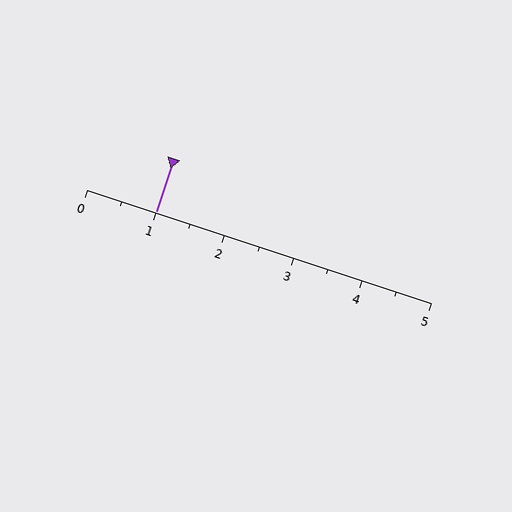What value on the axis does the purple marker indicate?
The marker indicates approximately 1.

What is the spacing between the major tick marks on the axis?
The major ticks are spaced 1 apart.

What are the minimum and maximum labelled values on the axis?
The axis runs from 0 to 5.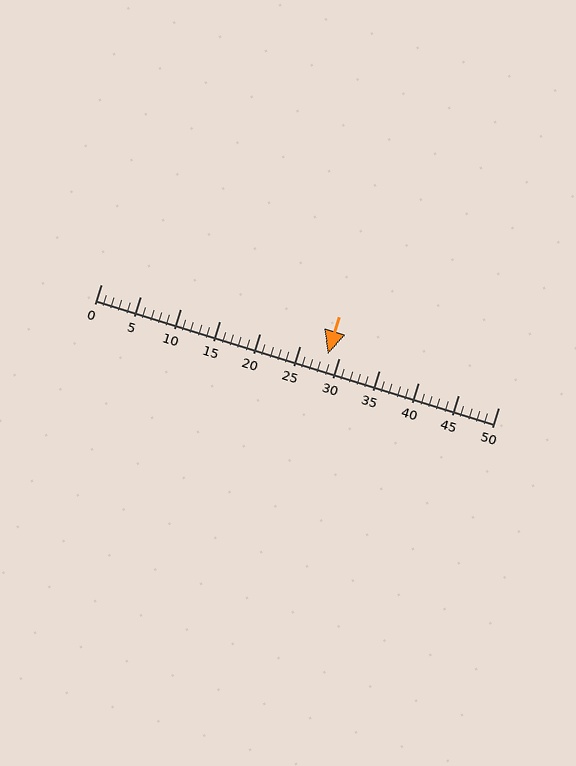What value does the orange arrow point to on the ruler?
The orange arrow points to approximately 28.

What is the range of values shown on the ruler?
The ruler shows values from 0 to 50.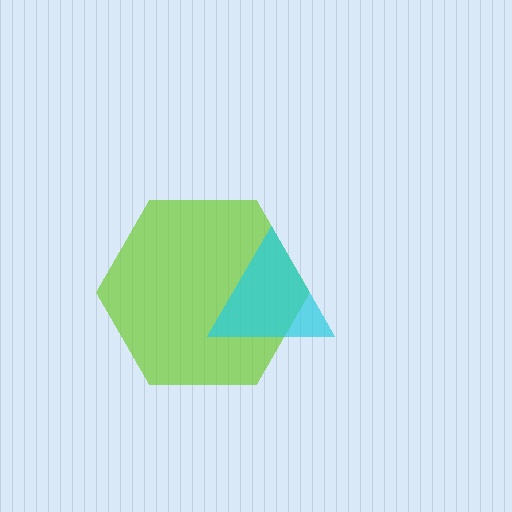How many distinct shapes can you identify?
There are 2 distinct shapes: a lime hexagon, a cyan triangle.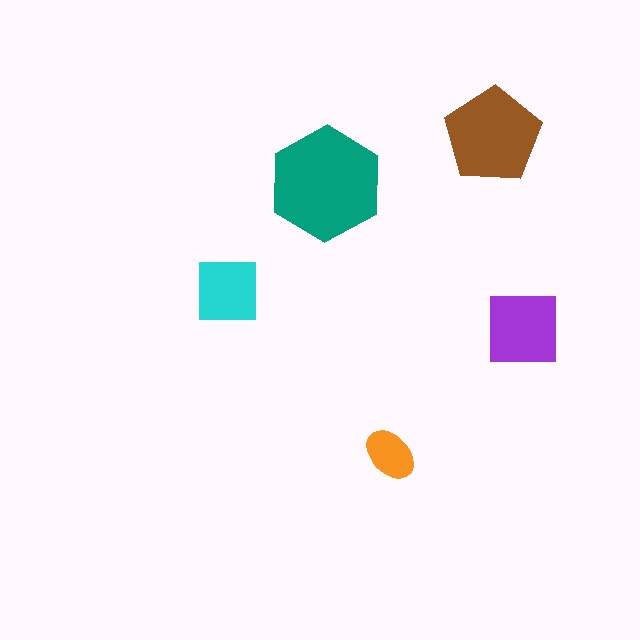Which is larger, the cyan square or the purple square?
The purple square.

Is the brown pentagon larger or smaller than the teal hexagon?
Smaller.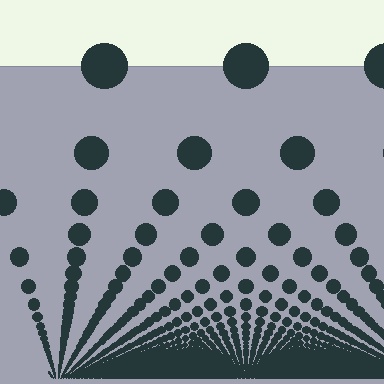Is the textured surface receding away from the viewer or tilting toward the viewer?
The surface appears to tilt toward the viewer. Texture elements get larger and sparser toward the top.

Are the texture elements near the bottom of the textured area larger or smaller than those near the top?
Smaller. The gradient is inverted — elements near the bottom are smaller and denser.